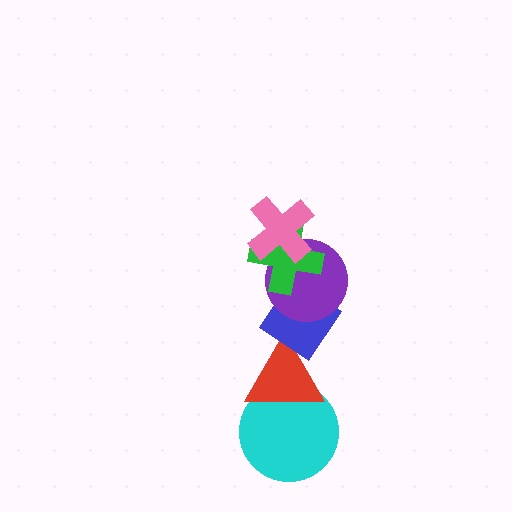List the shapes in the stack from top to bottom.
From top to bottom: the pink cross, the green cross, the purple circle, the blue diamond, the red triangle, the cyan circle.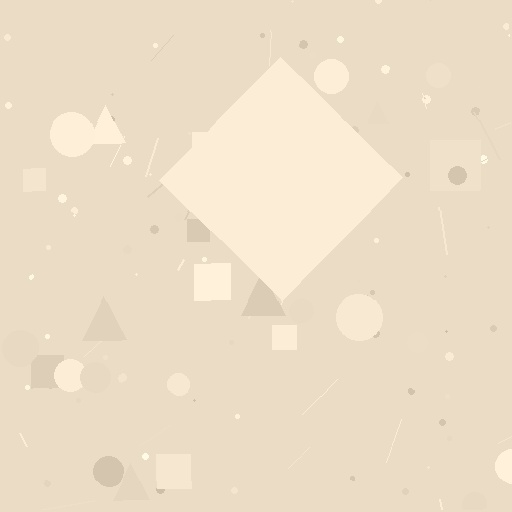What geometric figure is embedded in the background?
A diamond is embedded in the background.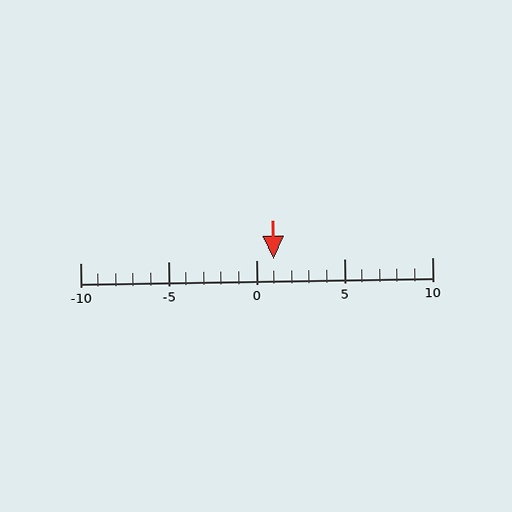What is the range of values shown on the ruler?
The ruler shows values from -10 to 10.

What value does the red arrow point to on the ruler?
The red arrow points to approximately 1.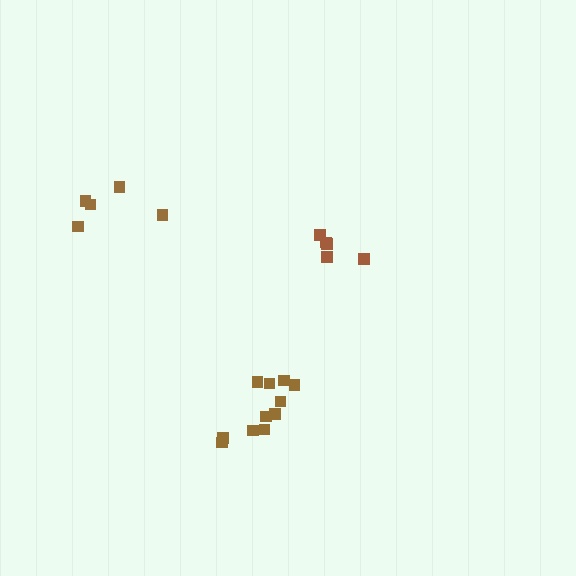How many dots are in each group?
Group 1: 5 dots, Group 2: 11 dots, Group 3: 5 dots (21 total).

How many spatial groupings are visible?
There are 3 spatial groupings.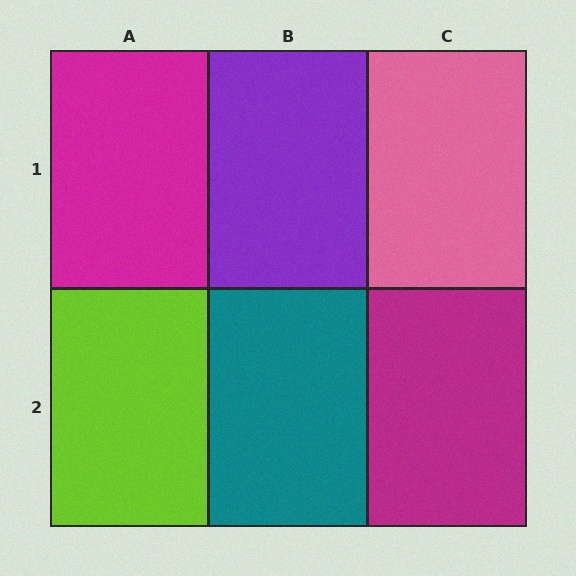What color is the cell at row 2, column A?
Lime.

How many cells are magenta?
2 cells are magenta.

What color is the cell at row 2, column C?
Magenta.